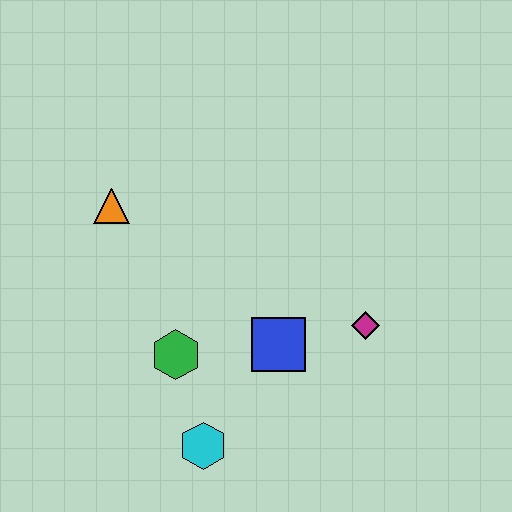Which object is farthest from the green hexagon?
The magenta diamond is farthest from the green hexagon.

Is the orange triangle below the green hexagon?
No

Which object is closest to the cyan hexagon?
The green hexagon is closest to the cyan hexagon.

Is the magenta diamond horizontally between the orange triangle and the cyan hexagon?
No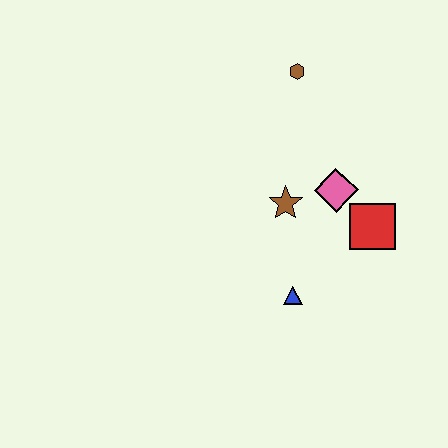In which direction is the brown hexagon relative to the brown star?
The brown hexagon is above the brown star.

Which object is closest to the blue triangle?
The brown star is closest to the blue triangle.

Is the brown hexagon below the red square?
No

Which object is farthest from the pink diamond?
The brown hexagon is farthest from the pink diamond.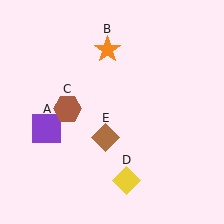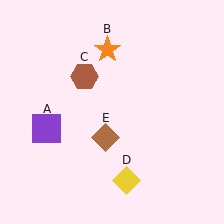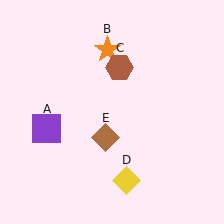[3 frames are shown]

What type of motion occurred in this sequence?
The brown hexagon (object C) rotated clockwise around the center of the scene.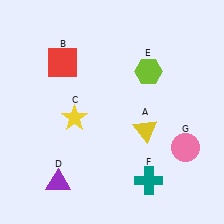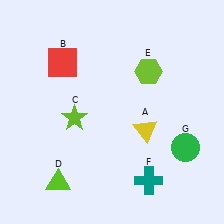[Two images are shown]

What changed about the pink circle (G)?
In Image 1, G is pink. In Image 2, it changed to green.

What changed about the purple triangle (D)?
In Image 1, D is purple. In Image 2, it changed to lime.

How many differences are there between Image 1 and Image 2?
There are 3 differences between the two images.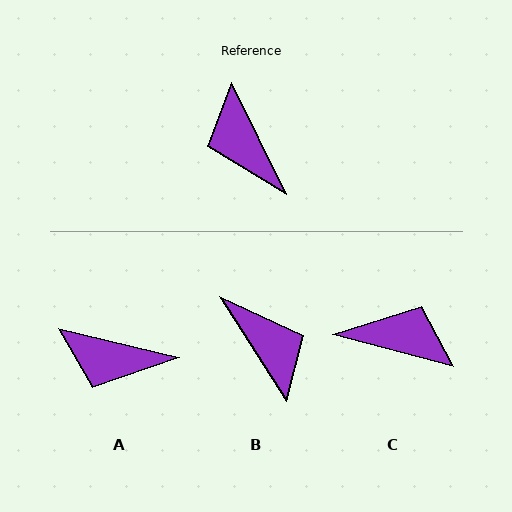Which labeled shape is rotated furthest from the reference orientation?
B, about 174 degrees away.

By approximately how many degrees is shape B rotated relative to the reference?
Approximately 174 degrees clockwise.